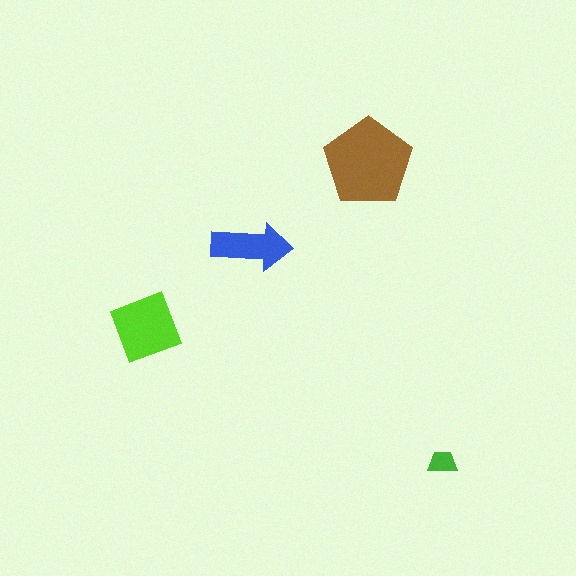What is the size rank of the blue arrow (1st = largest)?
3rd.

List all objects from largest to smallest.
The brown pentagon, the lime square, the blue arrow, the green trapezoid.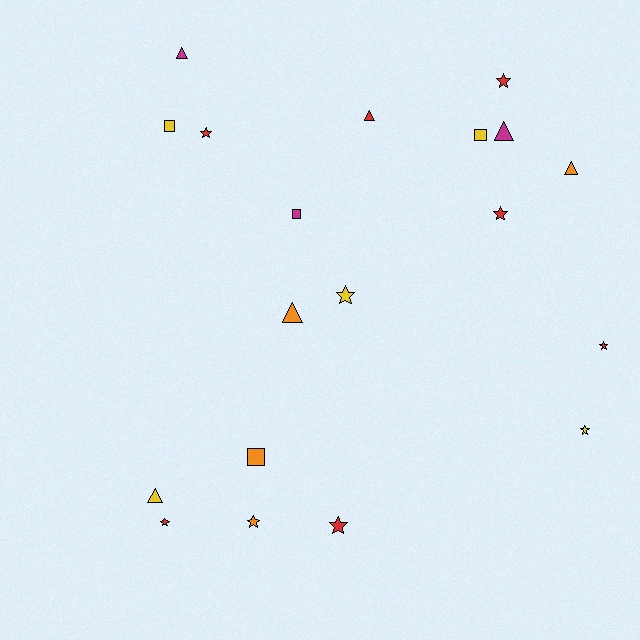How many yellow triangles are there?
There is 1 yellow triangle.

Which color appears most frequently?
Red, with 7 objects.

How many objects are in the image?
There are 19 objects.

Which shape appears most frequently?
Star, with 9 objects.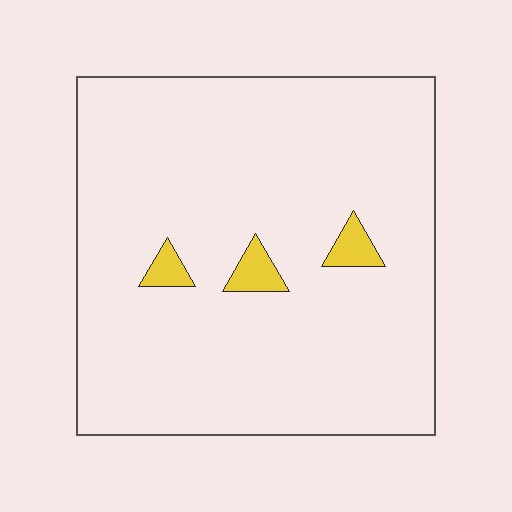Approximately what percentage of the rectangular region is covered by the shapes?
Approximately 5%.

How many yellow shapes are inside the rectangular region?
3.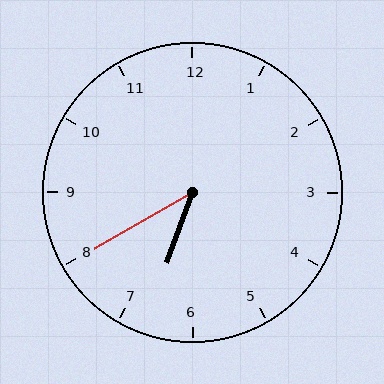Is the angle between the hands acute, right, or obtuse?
It is acute.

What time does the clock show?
6:40.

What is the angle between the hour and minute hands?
Approximately 40 degrees.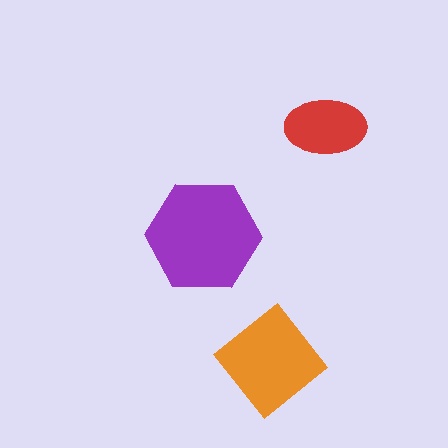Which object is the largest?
The purple hexagon.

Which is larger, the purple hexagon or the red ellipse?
The purple hexagon.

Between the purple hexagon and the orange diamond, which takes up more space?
The purple hexagon.